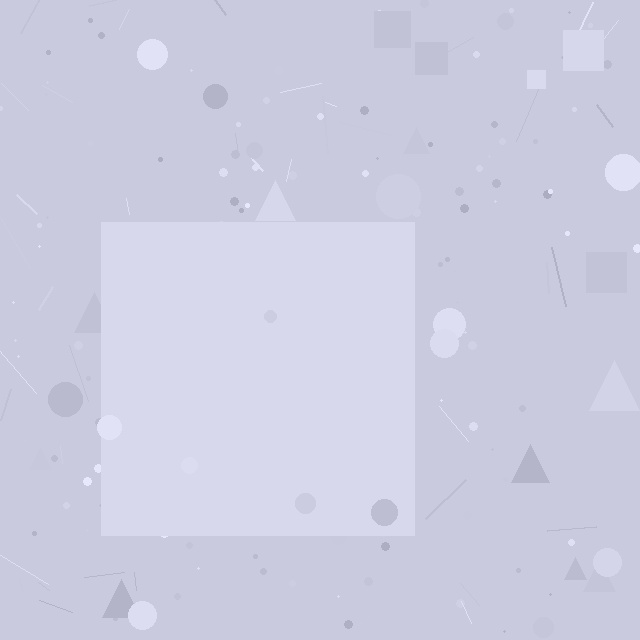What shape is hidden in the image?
A square is hidden in the image.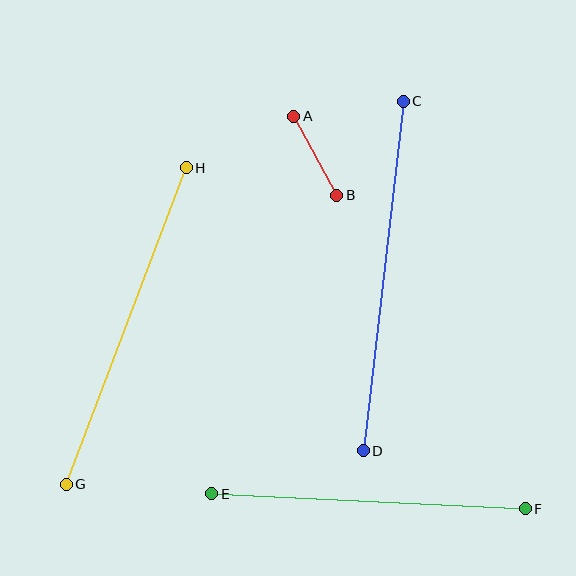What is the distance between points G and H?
The distance is approximately 339 pixels.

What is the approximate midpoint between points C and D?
The midpoint is at approximately (383, 276) pixels.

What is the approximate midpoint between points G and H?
The midpoint is at approximately (126, 326) pixels.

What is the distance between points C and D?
The distance is approximately 352 pixels.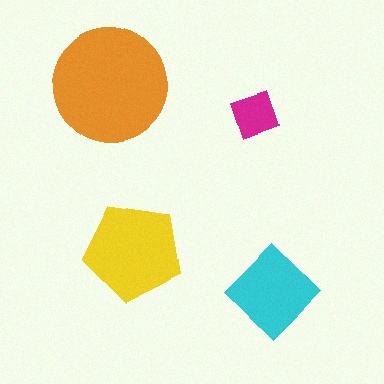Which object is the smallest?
The magenta square.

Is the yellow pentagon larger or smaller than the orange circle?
Smaller.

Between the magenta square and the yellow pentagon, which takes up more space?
The yellow pentagon.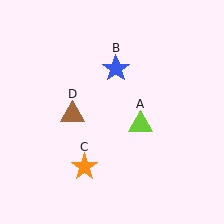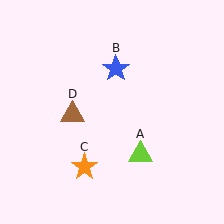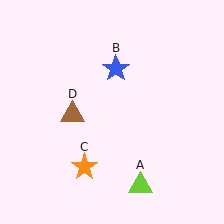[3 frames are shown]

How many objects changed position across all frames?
1 object changed position: lime triangle (object A).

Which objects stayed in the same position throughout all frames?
Blue star (object B) and orange star (object C) and brown triangle (object D) remained stationary.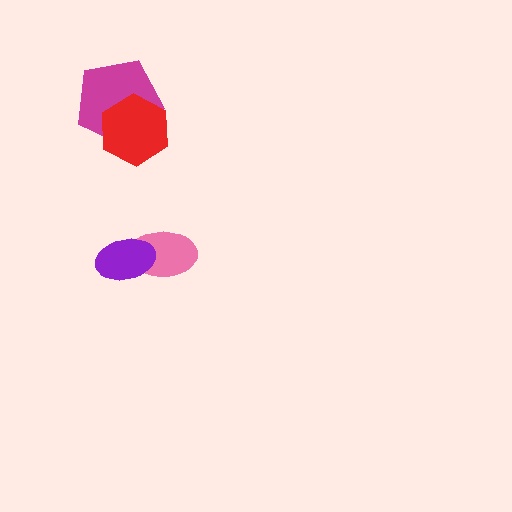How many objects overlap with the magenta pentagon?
1 object overlaps with the magenta pentagon.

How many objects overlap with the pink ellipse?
1 object overlaps with the pink ellipse.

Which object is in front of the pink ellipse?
The purple ellipse is in front of the pink ellipse.